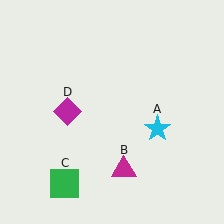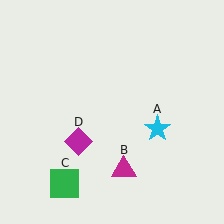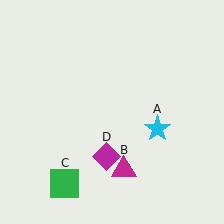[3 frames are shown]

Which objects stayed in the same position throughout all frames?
Cyan star (object A) and magenta triangle (object B) and green square (object C) remained stationary.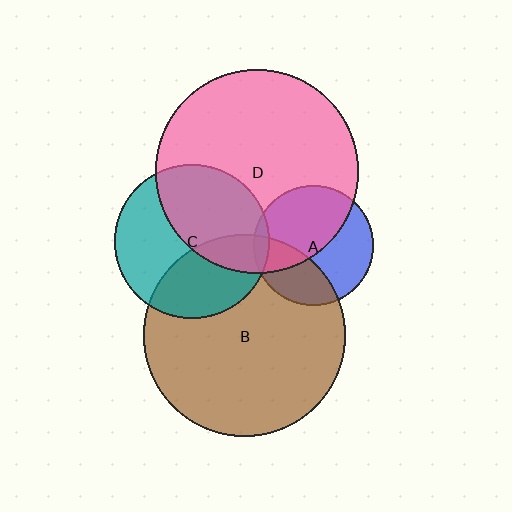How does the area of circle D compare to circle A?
Approximately 2.9 times.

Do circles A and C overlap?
Yes.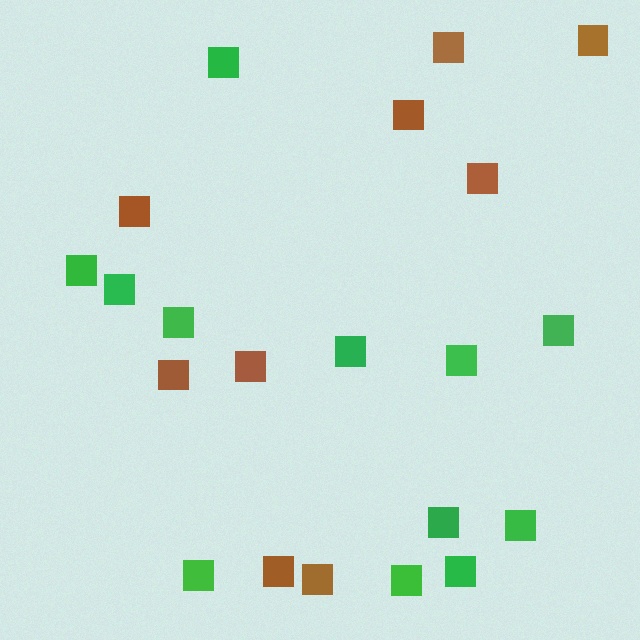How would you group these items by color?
There are 2 groups: one group of brown squares (9) and one group of green squares (12).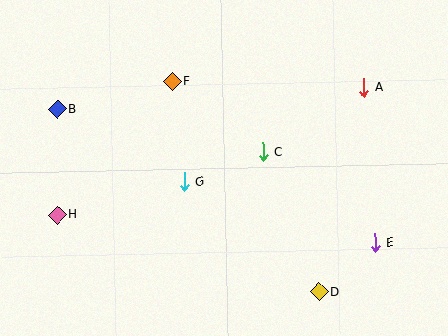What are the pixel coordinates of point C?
Point C is at (263, 152).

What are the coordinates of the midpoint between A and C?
The midpoint between A and C is at (314, 120).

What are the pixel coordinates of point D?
Point D is at (319, 292).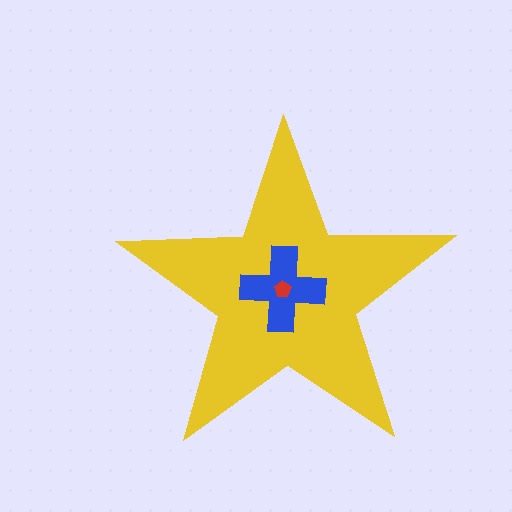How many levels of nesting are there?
3.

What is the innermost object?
The red pentagon.